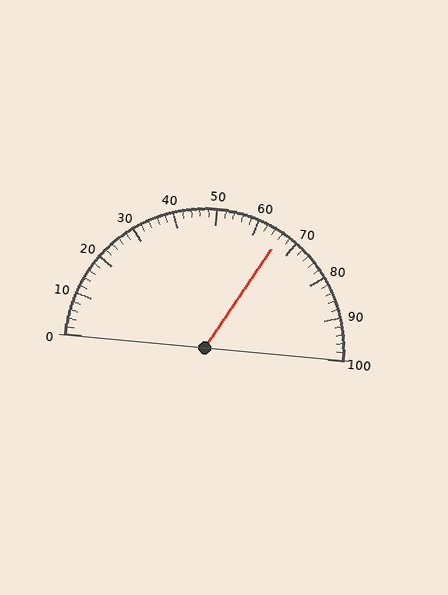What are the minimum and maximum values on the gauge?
The gauge ranges from 0 to 100.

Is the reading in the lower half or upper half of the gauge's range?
The reading is in the upper half of the range (0 to 100).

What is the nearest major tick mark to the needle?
The nearest major tick mark is 70.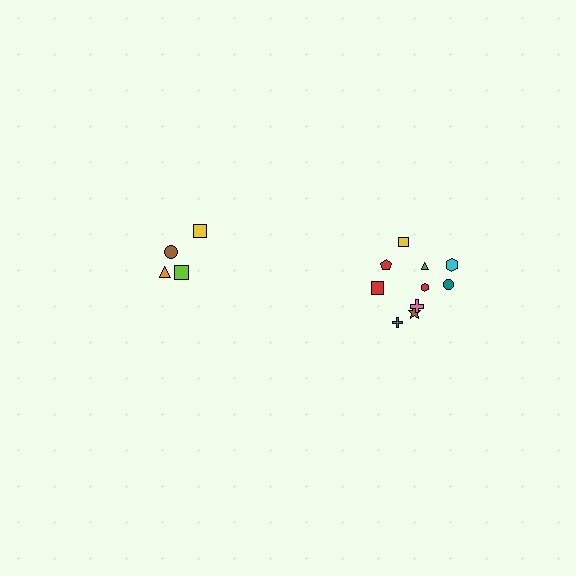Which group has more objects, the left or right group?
The right group.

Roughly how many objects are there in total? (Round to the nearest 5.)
Roughly 15 objects in total.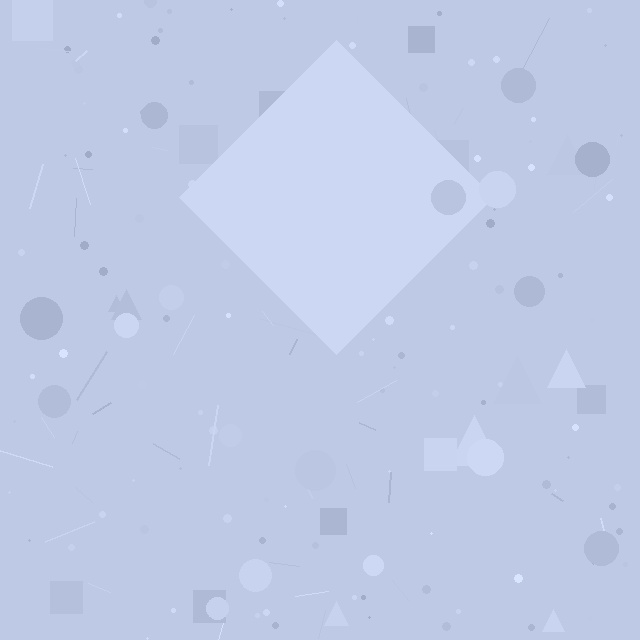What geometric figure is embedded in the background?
A diamond is embedded in the background.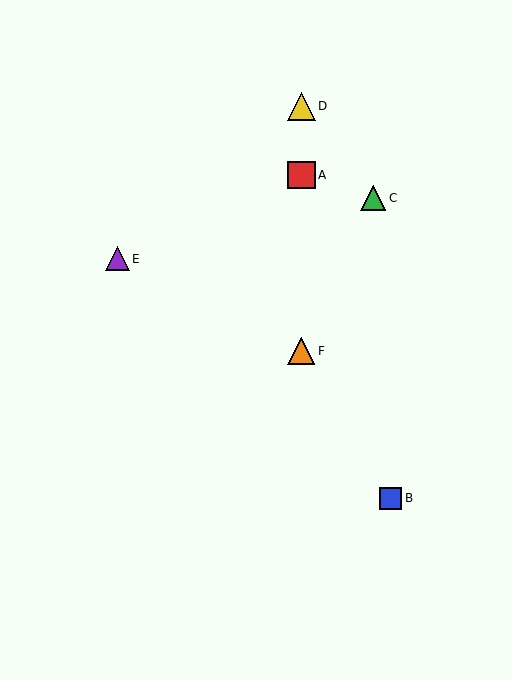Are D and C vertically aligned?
No, D is at x≈301 and C is at x≈373.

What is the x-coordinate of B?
Object B is at x≈391.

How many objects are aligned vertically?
3 objects (A, D, F) are aligned vertically.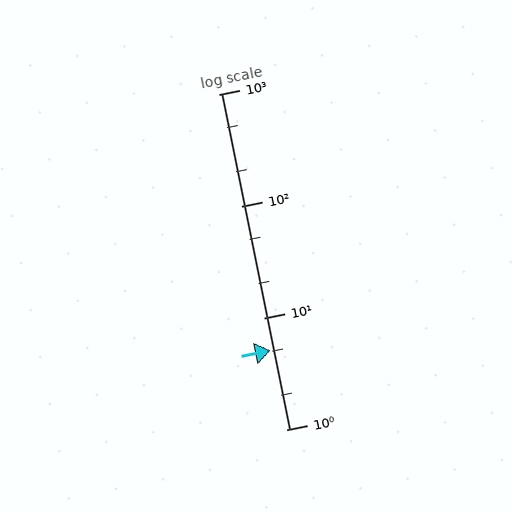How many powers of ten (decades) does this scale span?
The scale spans 3 decades, from 1 to 1000.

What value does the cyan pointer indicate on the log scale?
The pointer indicates approximately 5.1.